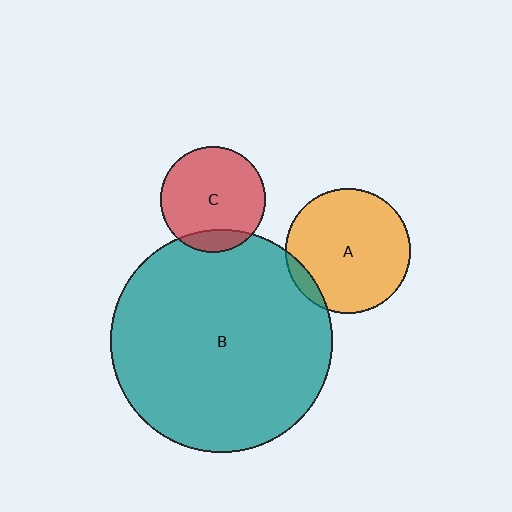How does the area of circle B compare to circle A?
Approximately 3.2 times.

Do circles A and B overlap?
Yes.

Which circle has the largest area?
Circle B (teal).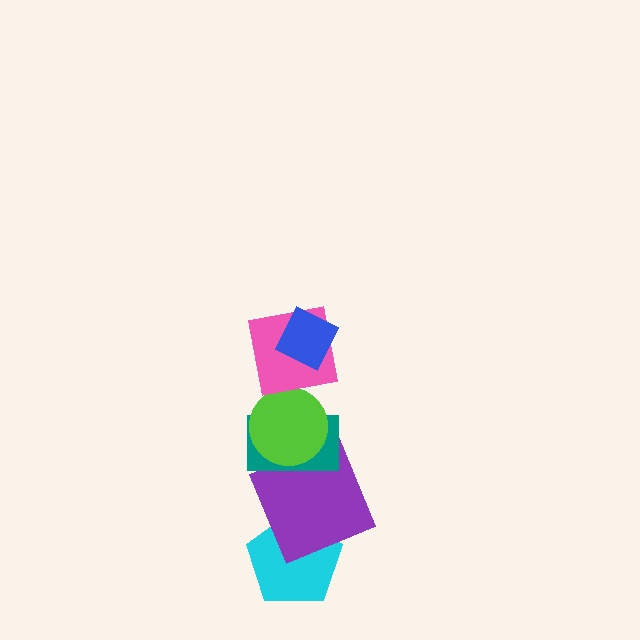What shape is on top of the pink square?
The blue diamond is on top of the pink square.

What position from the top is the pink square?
The pink square is 2nd from the top.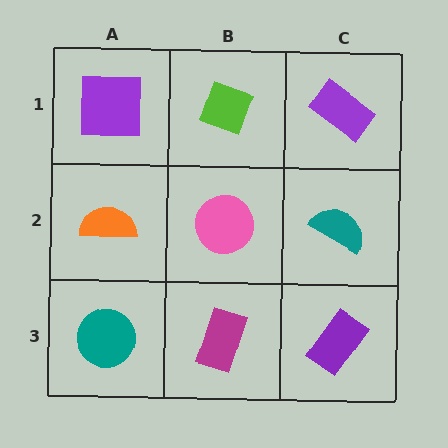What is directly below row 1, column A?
An orange semicircle.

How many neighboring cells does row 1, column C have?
2.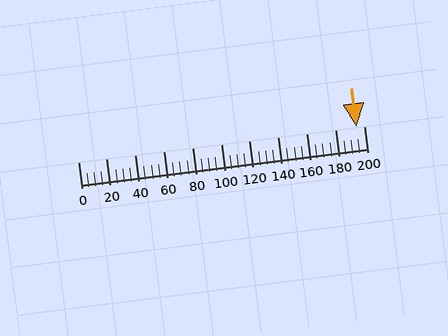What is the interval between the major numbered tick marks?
The major tick marks are spaced 20 units apart.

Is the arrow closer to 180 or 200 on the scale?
The arrow is closer to 200.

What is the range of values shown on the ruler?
The ruler shows values from 0 to 200.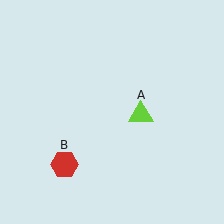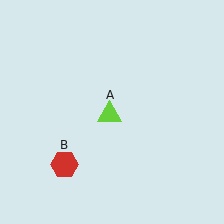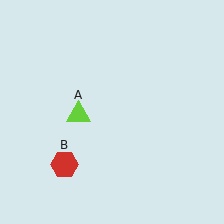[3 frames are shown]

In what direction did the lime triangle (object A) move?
The lime triangle (object A) moved left.